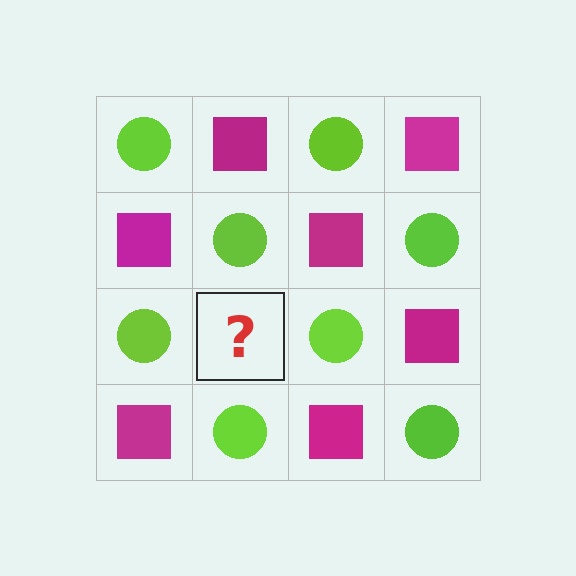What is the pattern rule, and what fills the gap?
The rule is that it alternates lime circle and magenta square in a checkerboard pattern. The gap should be filled with a magenta square.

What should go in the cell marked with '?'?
The missing cell should contain a magenta square.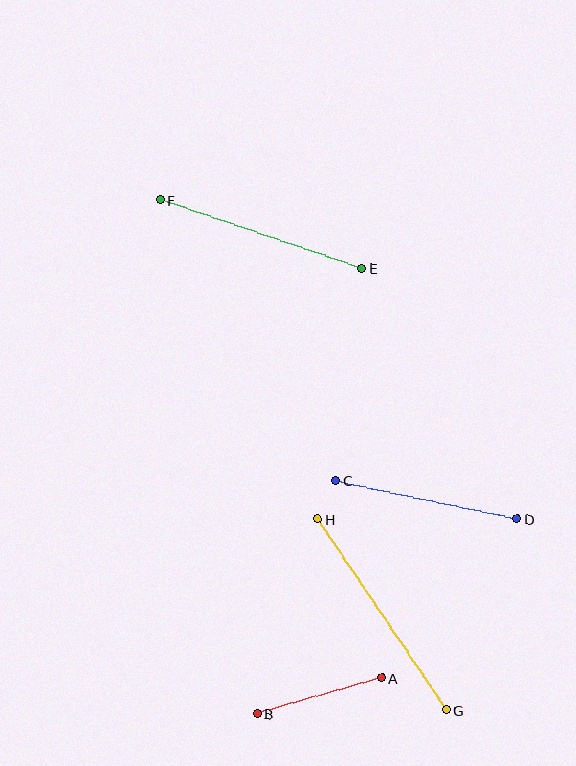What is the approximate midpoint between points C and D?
The midpoint is at approximately (426, 500) pixels.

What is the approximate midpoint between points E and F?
The midpoint is at approximately (261, 234) pixels.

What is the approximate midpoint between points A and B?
The midpoint is at approximately (319, 696) pixels.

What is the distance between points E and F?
The distance is approximately 213 pixels.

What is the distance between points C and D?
The distance is approximately 186 pixels.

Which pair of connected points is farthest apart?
Points G and H are farthest apart.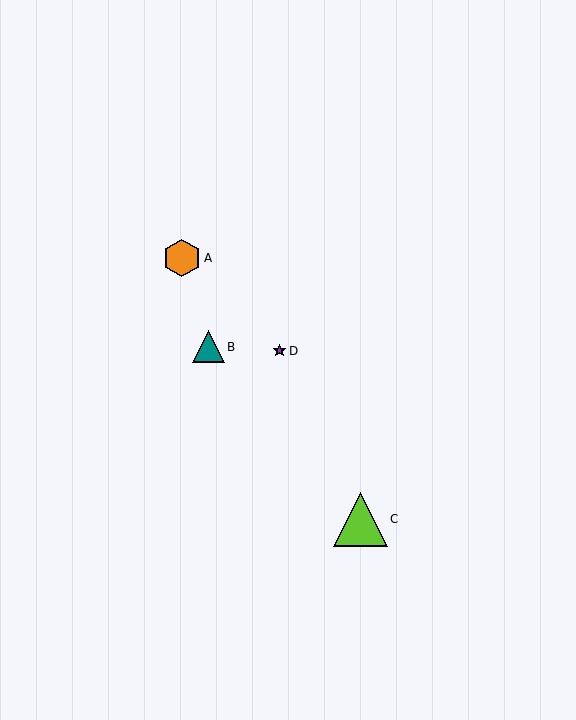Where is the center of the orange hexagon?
The center of the orange hexagon is at (182, 258).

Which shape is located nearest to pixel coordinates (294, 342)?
The purple star (labeled D) at (280, 351) is nearest to that location.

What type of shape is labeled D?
Shape D is a purple star.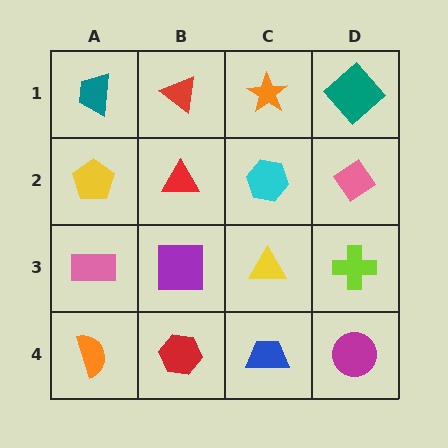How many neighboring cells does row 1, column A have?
2.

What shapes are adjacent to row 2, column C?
An orange star (row 1, column C), a yellow triangle (row 3, column C), a red triangle (row 2, column B), a pink diamond (row 2, column D).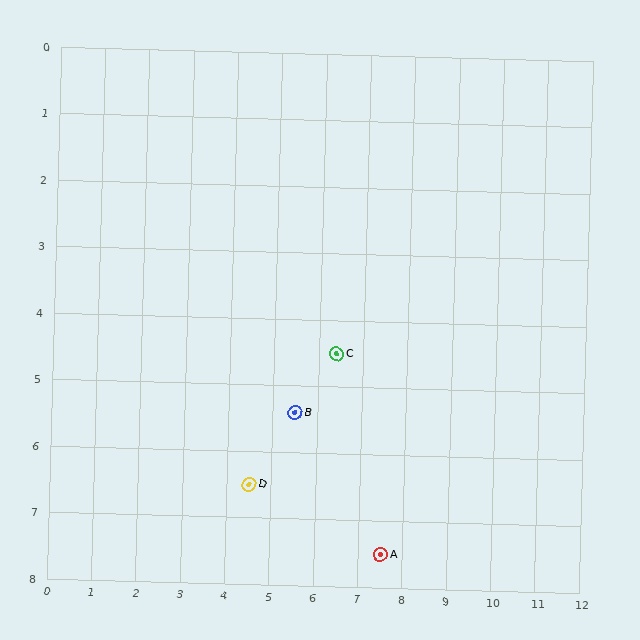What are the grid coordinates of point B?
Point B is at approximately (5.5, 5.4).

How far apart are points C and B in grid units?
Points C and B are about 1.3 grid units apart.